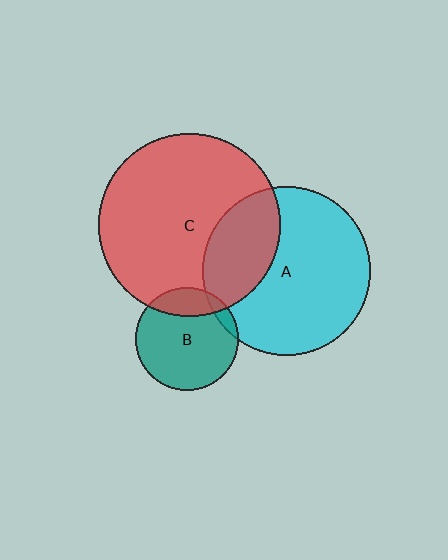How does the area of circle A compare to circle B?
Approximately 2.7 times.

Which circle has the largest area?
Circle C (red).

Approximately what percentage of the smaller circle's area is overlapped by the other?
Approximately 10%.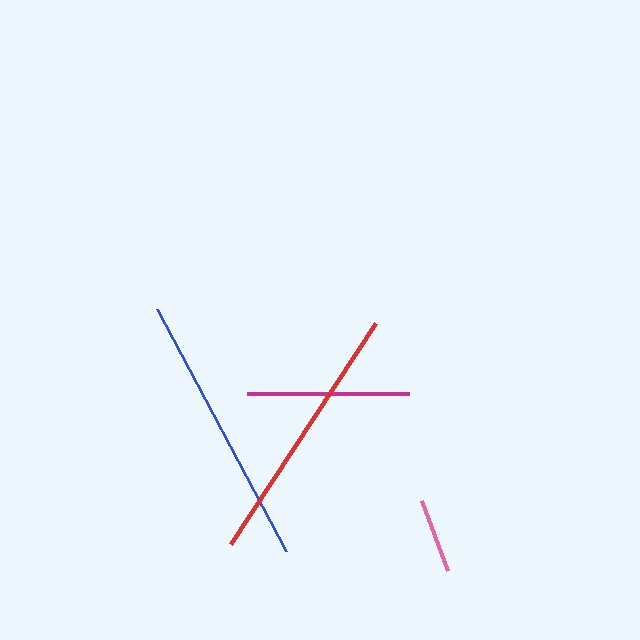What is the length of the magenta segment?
The magenta segment is approximately 162 pixels long.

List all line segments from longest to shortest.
From longest to shortest: blue, red, magenta, pink.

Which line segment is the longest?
The blue line is the longest at approximately 274 pixels.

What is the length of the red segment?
The red segment is approximately 264 pixels long.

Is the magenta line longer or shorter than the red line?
The red line is longer than the magenta line.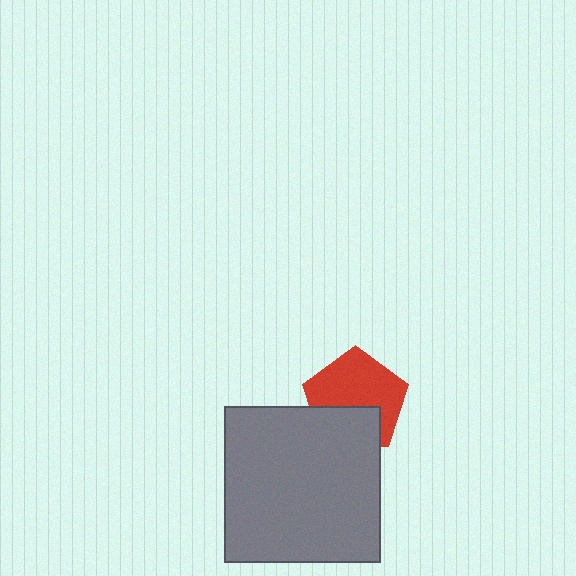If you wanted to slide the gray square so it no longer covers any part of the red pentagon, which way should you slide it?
Slide it down — that is the most direct way to separate the two shapes.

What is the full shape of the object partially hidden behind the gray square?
The partially hidden object is a red pentagon.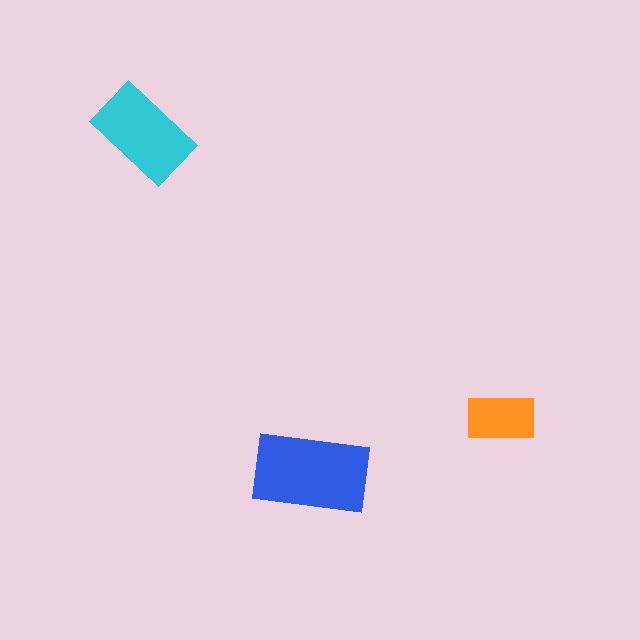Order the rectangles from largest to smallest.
the blue one, the cyan one, the orange one.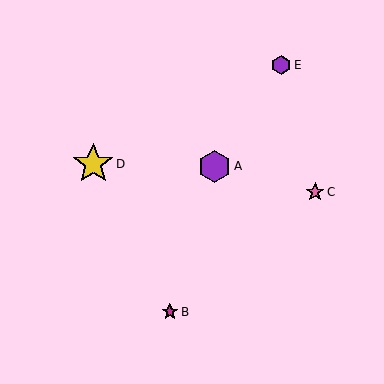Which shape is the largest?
The yellow star (labeled D) is the largest.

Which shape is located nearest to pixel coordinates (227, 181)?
The purple hexagon (labeled A) at (215, 166) is nearest to that location.